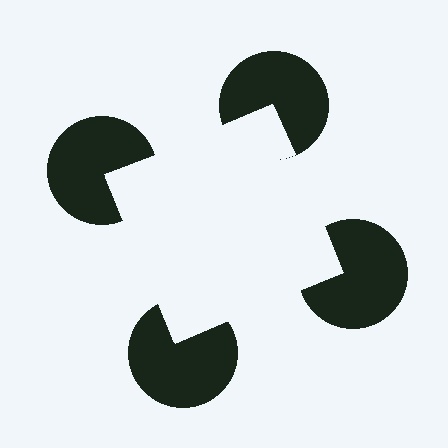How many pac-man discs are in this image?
There are 4 — one at each vertex of the illusory square.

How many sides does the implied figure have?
4 sides.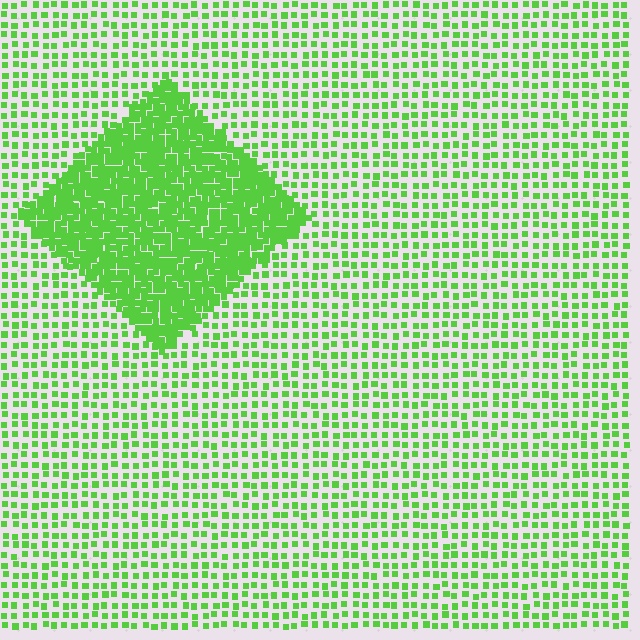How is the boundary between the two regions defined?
The boundary is defined by a change in element density (approximately 2.7x ratio). All elements are the same color, size, and shape.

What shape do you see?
I see a diamond.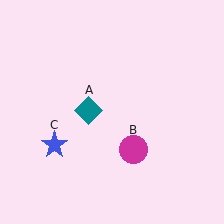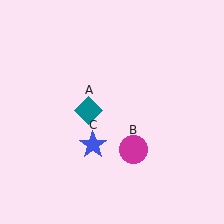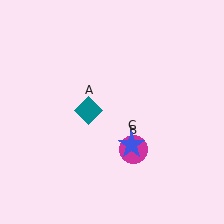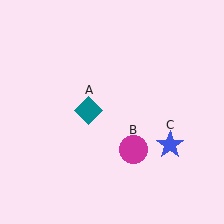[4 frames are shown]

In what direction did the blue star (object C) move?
The blue star (object C) moved right.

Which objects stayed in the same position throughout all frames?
Teal diamond (object A) and magenta circle (object B) remained stationary.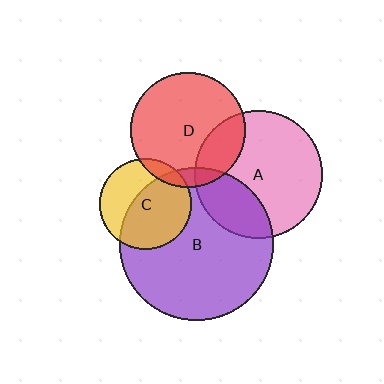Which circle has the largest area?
Circle B (purple).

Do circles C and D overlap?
Yes.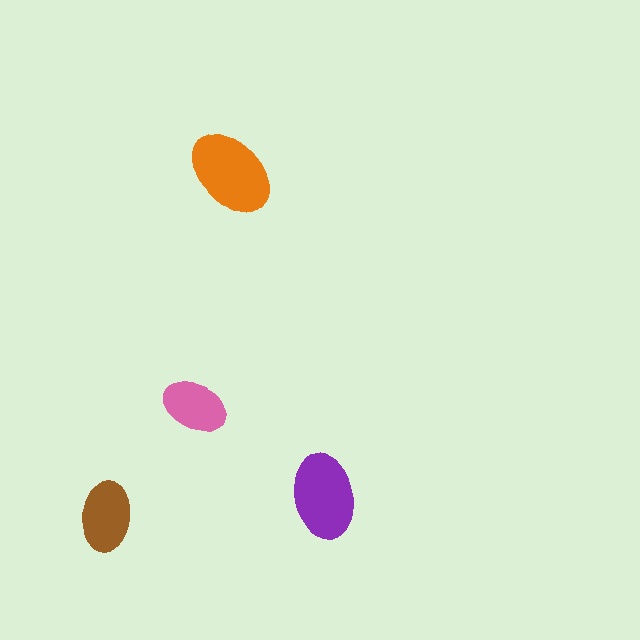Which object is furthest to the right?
The purple ellipse is rightmost.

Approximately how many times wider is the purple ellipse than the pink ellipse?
About 1.5 times wider.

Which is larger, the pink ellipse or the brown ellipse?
The brown one.